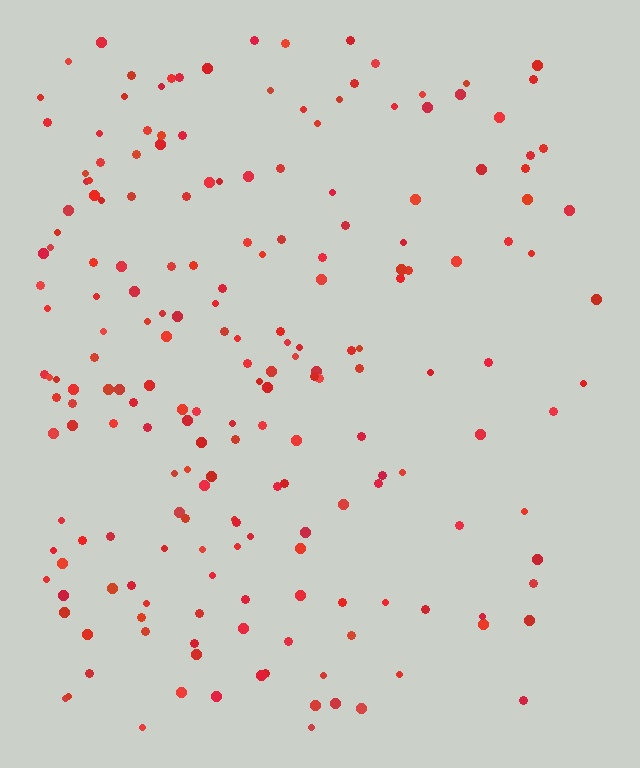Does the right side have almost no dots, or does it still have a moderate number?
Still a moderate number, just noticeably fewer than the left.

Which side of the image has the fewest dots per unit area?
The right.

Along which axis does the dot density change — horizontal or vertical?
Horizontal.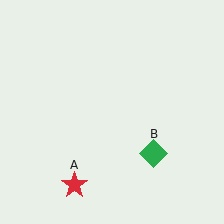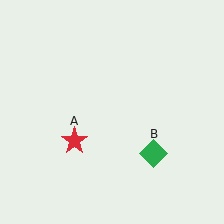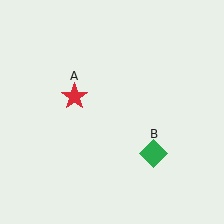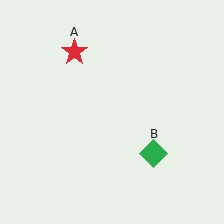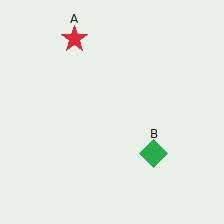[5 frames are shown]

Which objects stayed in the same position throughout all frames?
Green diamond (object B) remained stationary.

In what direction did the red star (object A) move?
The red star (object A) moved up.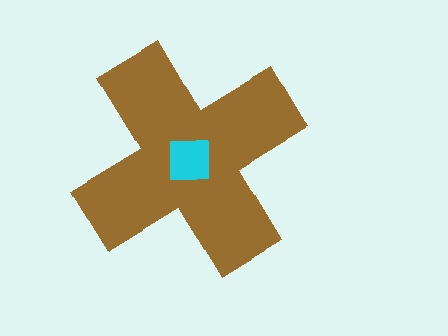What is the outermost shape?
The brown cross.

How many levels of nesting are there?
2.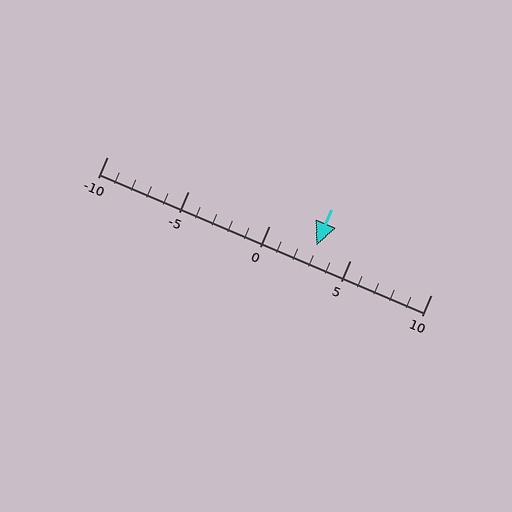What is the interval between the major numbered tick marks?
The major tick marks are spaced 5 units apart.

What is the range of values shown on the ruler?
The ruler shows values from -10 to 10.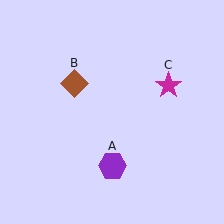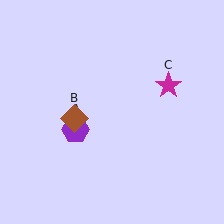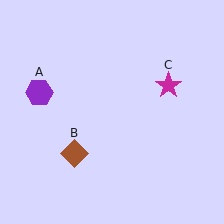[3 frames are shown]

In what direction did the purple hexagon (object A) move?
The purple hexagon (object A) moved up and to the left.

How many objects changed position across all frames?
2 objects changed position: purple hexagon (object A), brown diamond (object B).